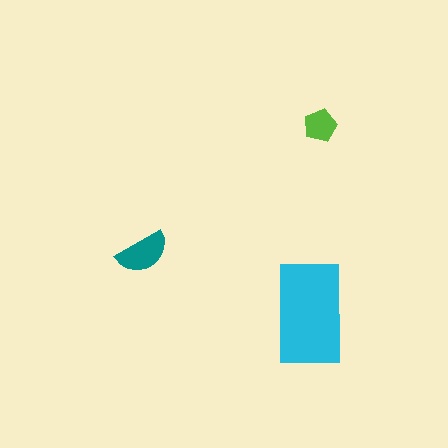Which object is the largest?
The cyan rectangle.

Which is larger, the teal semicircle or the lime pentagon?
The teal semicircle.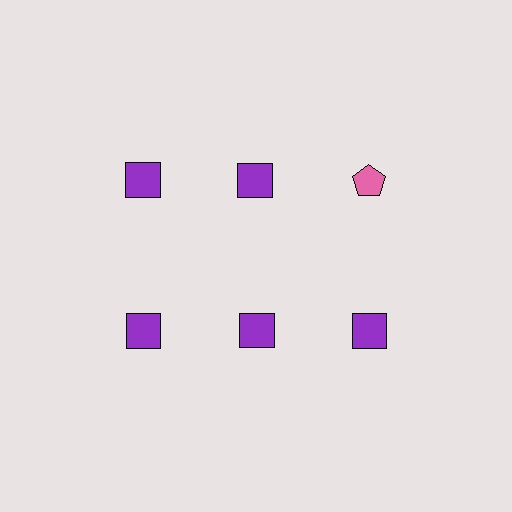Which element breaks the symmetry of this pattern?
The pink pentagon in the top row, center column breaks the symmetry. All other shapes are purple squares.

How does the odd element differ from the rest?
It differs in both color (pink instead of purple) and shape (pentagon instead of square).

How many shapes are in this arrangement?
There are 6 shapes arranged in a grid pattern.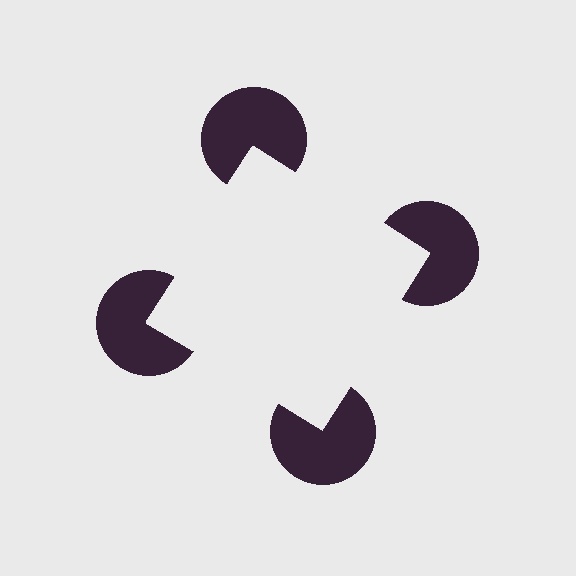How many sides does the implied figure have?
4 sides.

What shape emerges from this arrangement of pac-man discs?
An illusory square — its edges are inferred from the aligned wedge cuts in the pac-man discs, not physically drawn.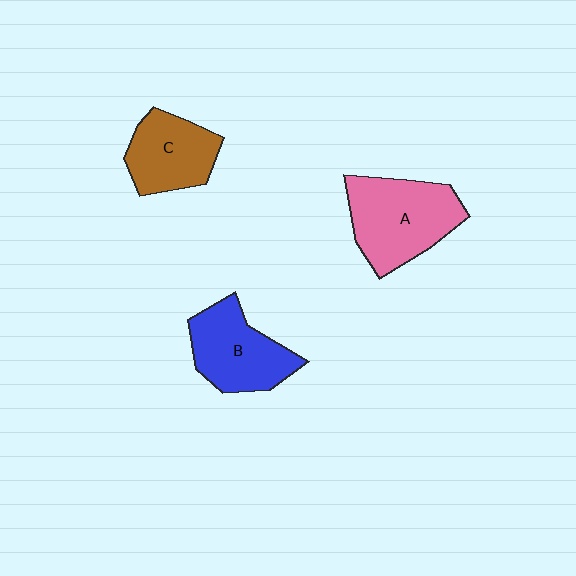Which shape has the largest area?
Shape A (pink).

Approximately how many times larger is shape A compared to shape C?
Approximately 1.4 times.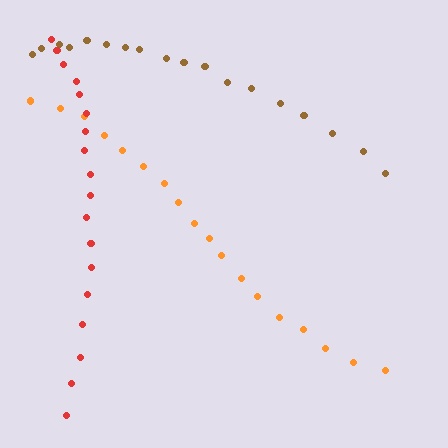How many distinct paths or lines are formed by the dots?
There are 3 distinct paths.